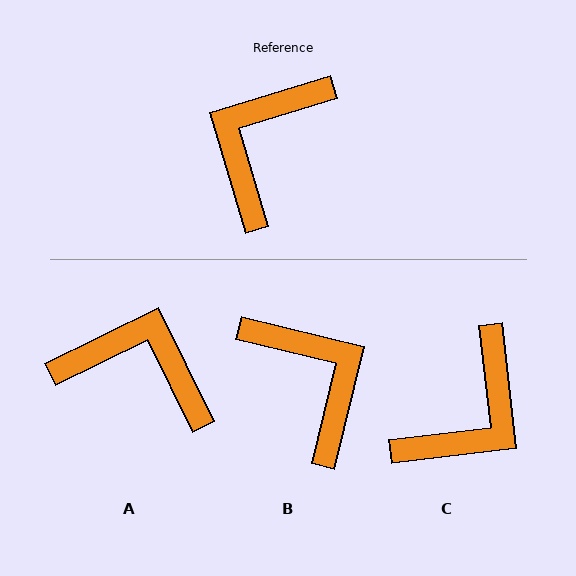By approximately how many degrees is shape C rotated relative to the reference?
Approximately 170 degrees counter-clockwise.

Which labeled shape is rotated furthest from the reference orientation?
C, about 170 degrees away.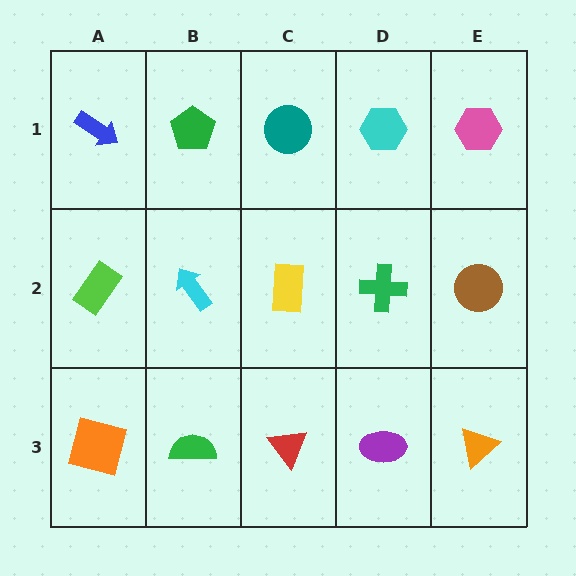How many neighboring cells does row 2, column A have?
3.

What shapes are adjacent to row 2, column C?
A teal circle (row 1, column C), a red triangle (row 3, column C), a cyan arrow (row 2, column B), a green cross (row 2, column D).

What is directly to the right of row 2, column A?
A cyan arrow.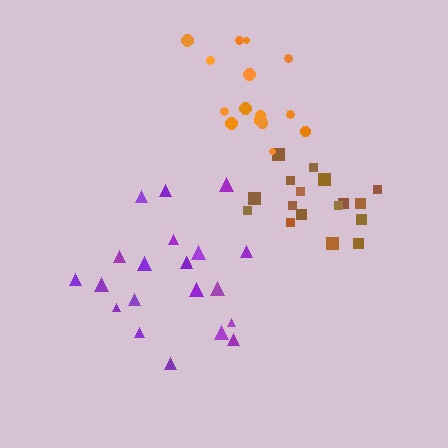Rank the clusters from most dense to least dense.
brown, orange, purple.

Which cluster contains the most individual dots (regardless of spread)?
Purple (21).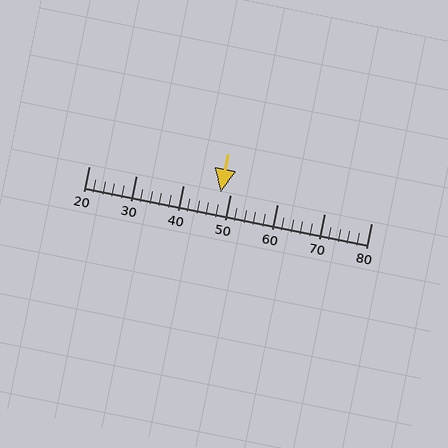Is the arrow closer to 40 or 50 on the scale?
The arrow is closer to 50.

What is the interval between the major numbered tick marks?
The major tick marks are spaced 10 units apart.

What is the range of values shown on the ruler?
The ruler shows values from 20 to 80.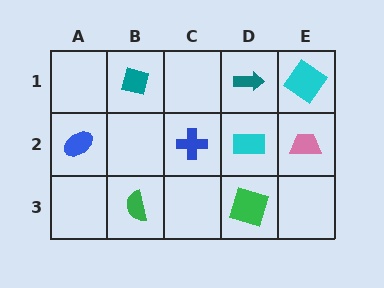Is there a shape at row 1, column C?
No, that cell is empty.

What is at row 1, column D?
A teal arrow.